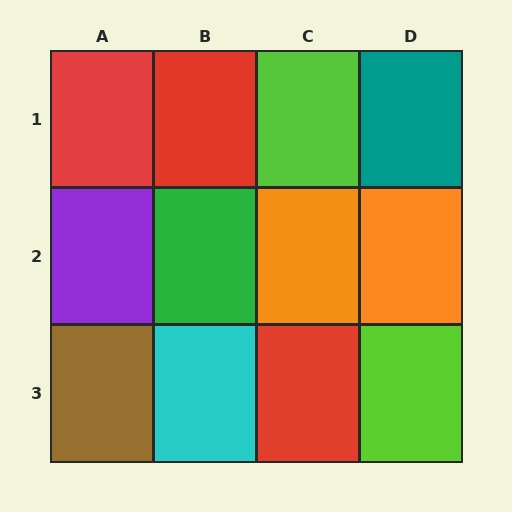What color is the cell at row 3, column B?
Cyan.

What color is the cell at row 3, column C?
Red.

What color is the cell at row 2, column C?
Orange.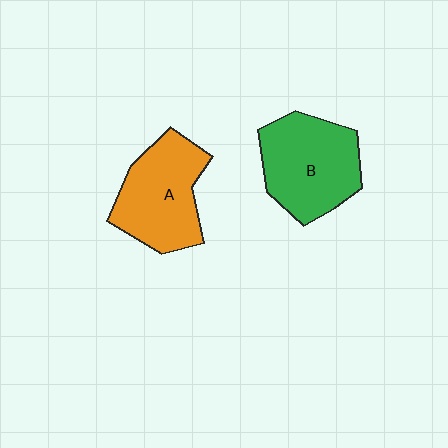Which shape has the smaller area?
Shape A (orange).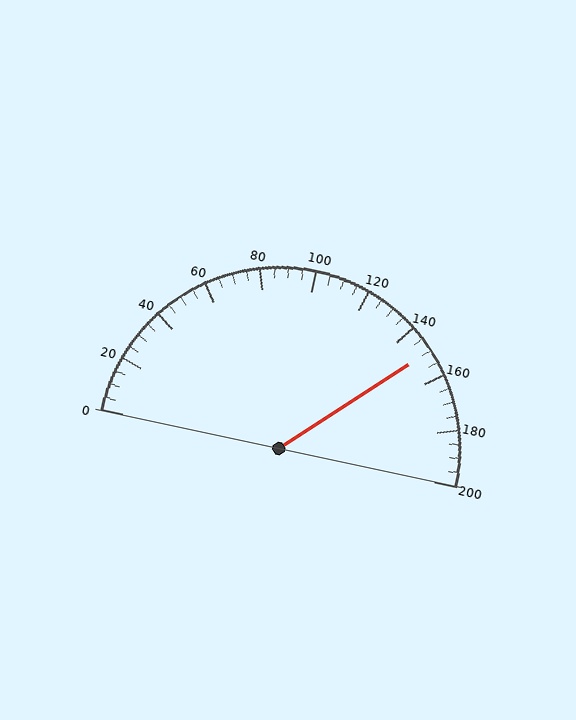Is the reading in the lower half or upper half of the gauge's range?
The reading is in the upper half of the range (0 to 200).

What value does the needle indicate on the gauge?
The needle indicates approximately 150.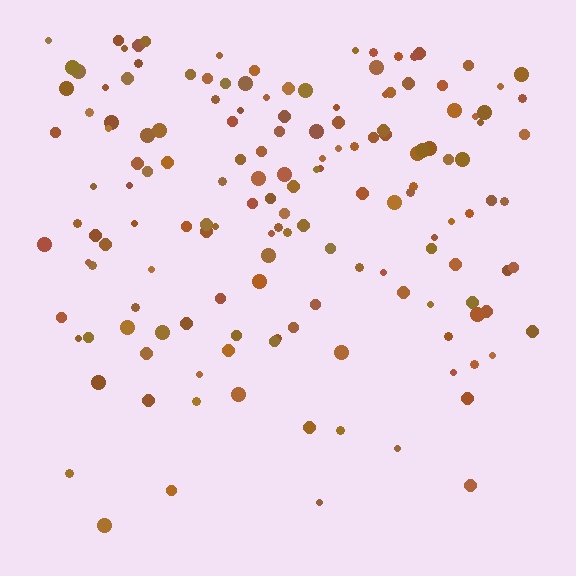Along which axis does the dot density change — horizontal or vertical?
Vertical.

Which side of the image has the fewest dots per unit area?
The bottom.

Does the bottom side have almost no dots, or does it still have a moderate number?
Still a moderate number, just noticeably fewer than the top.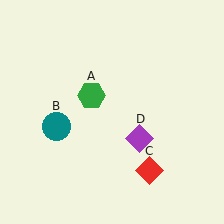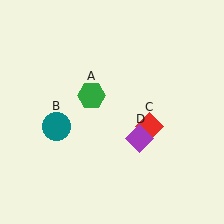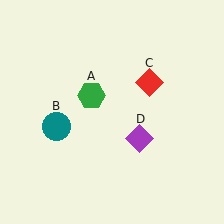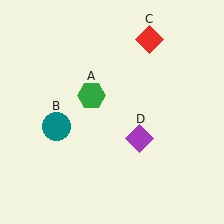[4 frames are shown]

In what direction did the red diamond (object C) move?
The red diamond (object C) moved up.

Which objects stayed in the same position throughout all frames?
Green hexagon (object A) and teal circle (object B) and purple diamond (object D) remained stationary.